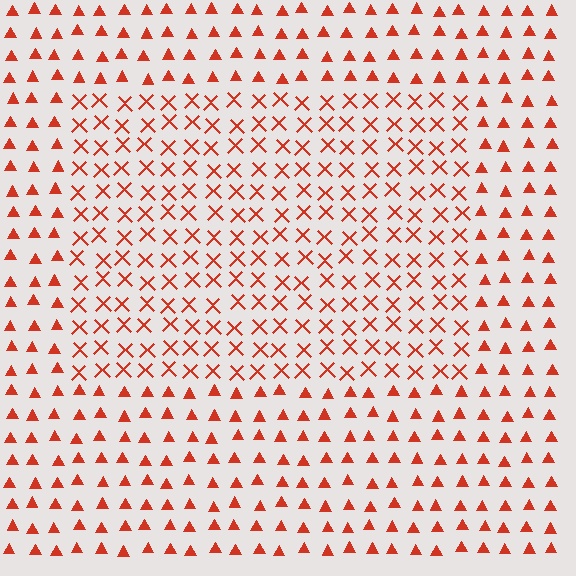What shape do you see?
I see a rectangle.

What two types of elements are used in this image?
The image uses X marks inside the rectangle region and triangles outside it.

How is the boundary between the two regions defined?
The boundary is defined by a change in element shape: X marks inside vs. triangles outside. All elements share the same color and spacing.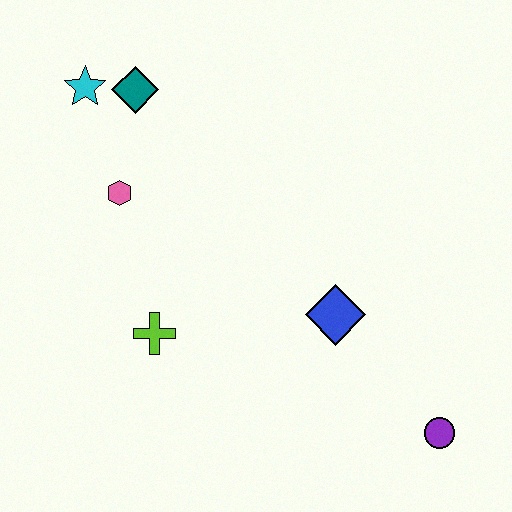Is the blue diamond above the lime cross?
Yes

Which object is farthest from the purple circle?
The cyan star is farthest from the purple circle.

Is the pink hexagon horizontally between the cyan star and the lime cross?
Yes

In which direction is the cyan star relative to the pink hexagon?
The cyan star is above the pink hexagon.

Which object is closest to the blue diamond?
The purple circle is closest to the blue diamond.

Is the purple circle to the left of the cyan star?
No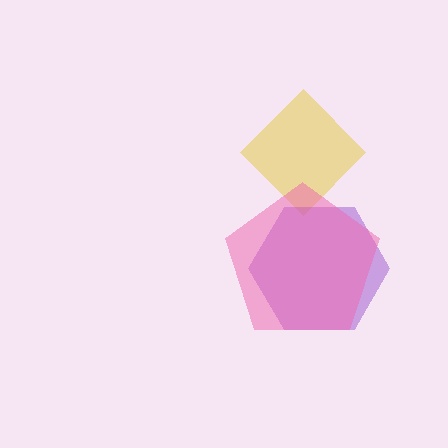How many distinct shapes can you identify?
There are 3 distinct shapes: a yellow diamond, a purple hexagon, a pink pentagon.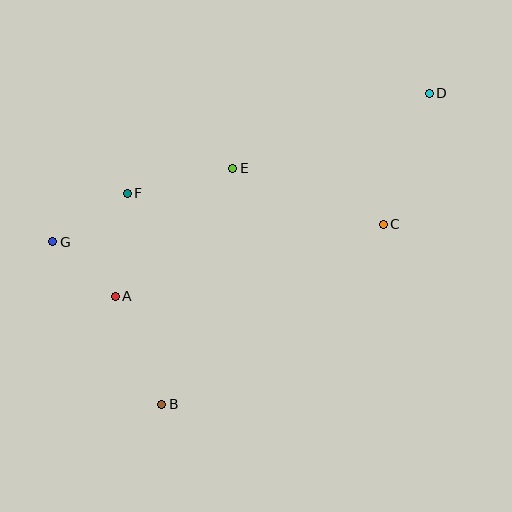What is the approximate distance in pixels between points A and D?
The distance between A and D is approximately 374 pixels.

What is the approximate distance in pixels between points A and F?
The distance between A and F is approximately 104 pixels.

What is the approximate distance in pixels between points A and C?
The distance between A and C is approximately 277 pixels.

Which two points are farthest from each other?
Points B and D are farthest from each other.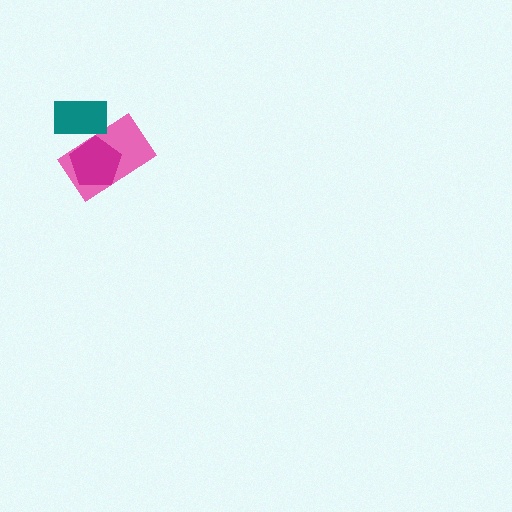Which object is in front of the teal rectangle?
The magenta pentagon is in front of the teal rectangle.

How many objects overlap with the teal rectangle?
2 objects overlap with the teal rectangle.